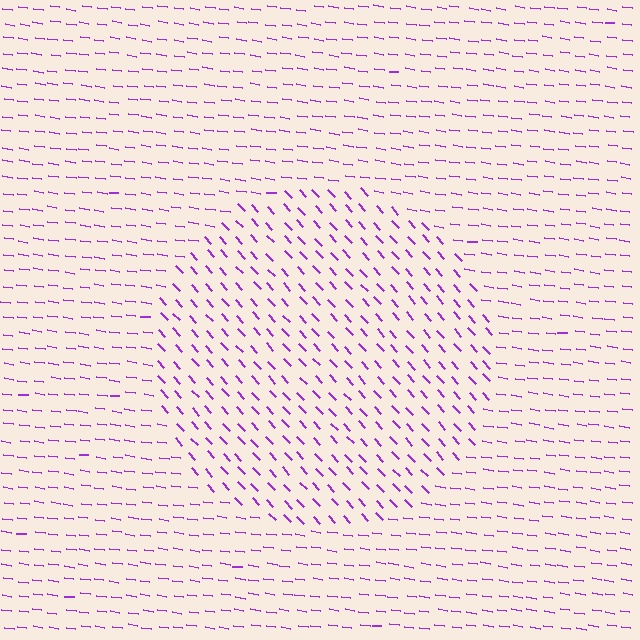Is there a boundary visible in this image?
Yes, there is a texture boundary formed by a change in line orientation.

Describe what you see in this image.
The image is filled with small purple line segments. A circle region in the image has lines oriented differently from the surrounding lines, creating a visible texture boundary.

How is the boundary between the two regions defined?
The boundary is defined purely by a change in line orientation (approximately 39 degrees difference). All lines are the same color and thickness.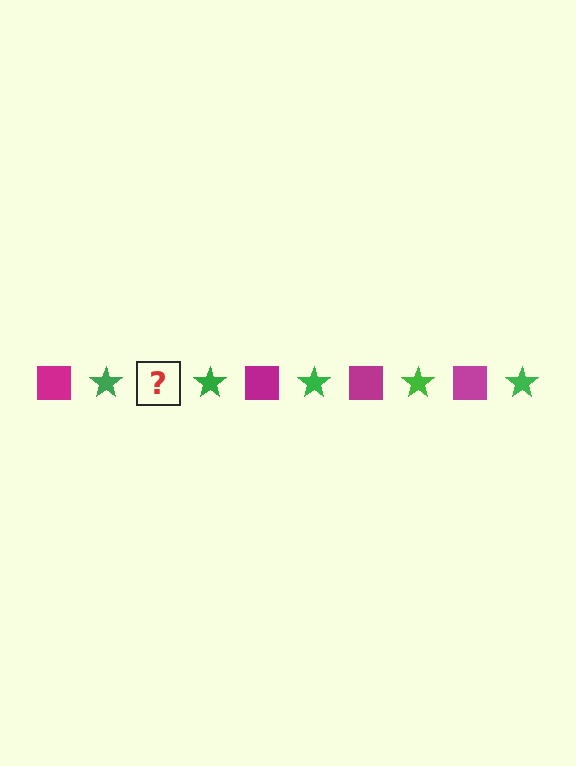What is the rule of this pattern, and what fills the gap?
The rule is that the pattern alternates between magenta square and green star. The gap should be filled with a magenta square.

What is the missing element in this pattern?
The missing element is a magenta square.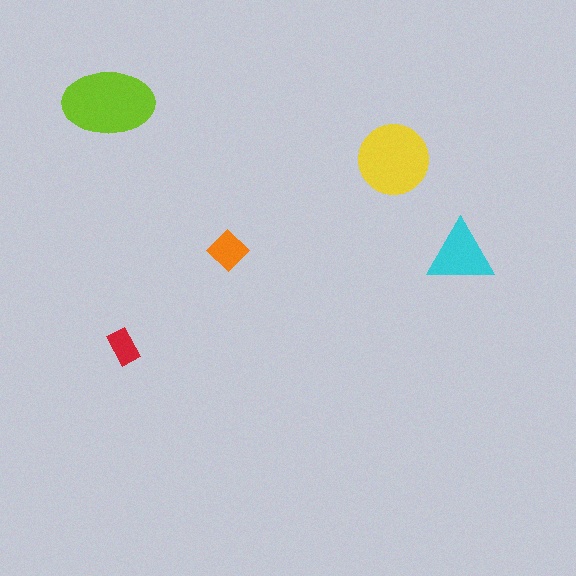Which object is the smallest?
The red rectangle.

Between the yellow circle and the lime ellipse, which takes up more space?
The lime ellipse.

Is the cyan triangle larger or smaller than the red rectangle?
Larger.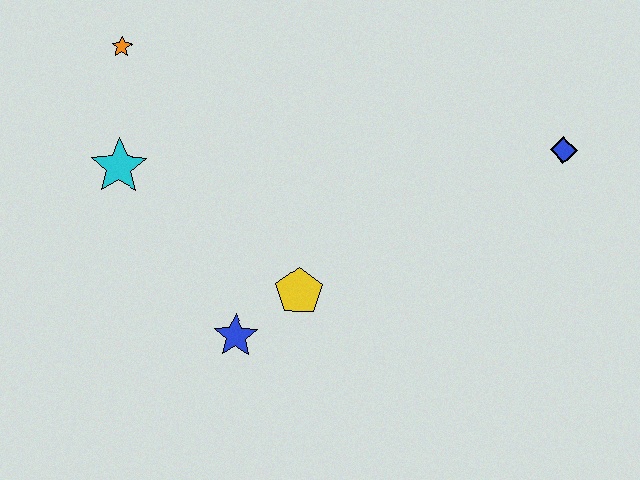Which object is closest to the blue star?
The yellow pentagon is closest to the blue star.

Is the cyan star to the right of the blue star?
No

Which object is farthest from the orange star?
The blue diamond is farthest from the orange star.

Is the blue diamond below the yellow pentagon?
No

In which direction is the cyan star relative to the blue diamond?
The cyan star is to the left of the blue diamond.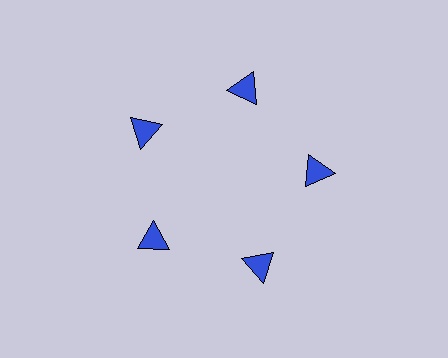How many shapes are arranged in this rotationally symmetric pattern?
There are 5 shapes, arranged in 5 groups of 1.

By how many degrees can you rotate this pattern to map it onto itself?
The pattern maps onto itself every 72 degrees of rotation.